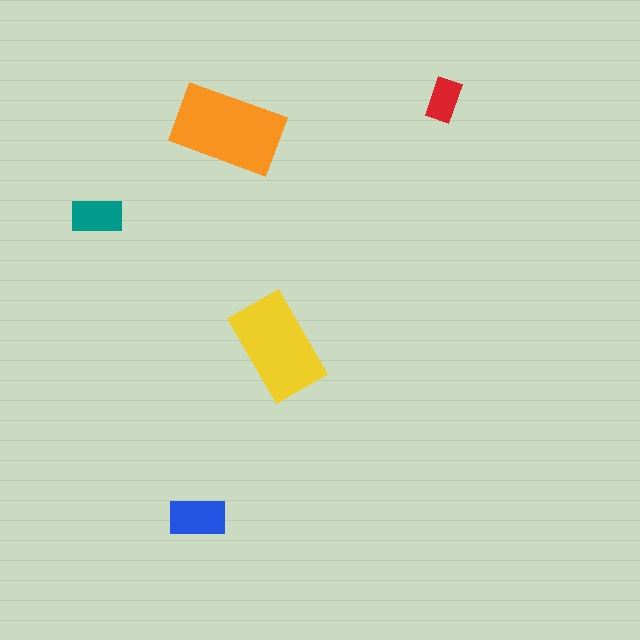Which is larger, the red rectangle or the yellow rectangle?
The yellow one.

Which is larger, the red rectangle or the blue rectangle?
The blue one.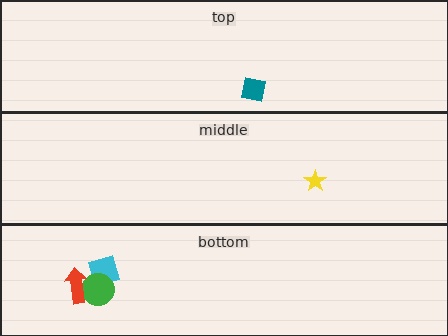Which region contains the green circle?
The bottom region.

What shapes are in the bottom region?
The cyan square, the green circle, the red arrow.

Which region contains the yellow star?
The middle region.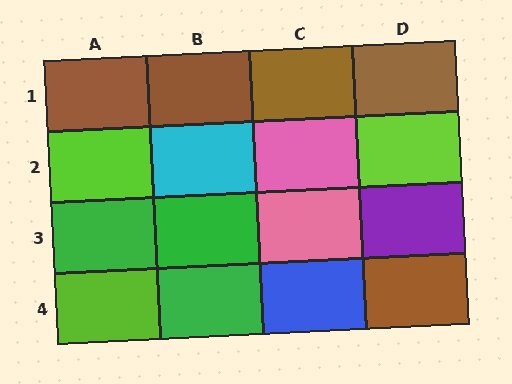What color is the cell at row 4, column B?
Green.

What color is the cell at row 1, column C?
Brown.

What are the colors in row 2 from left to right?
Lime, cyan, pink, lime.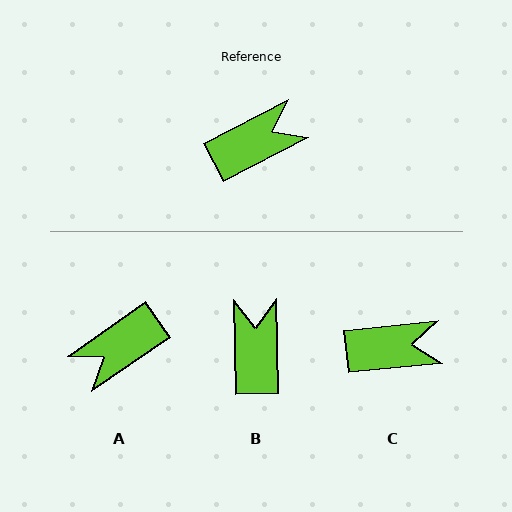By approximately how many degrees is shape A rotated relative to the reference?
Approximately 173 degrees clockwise.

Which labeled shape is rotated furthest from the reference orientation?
A, about 173 degrees away.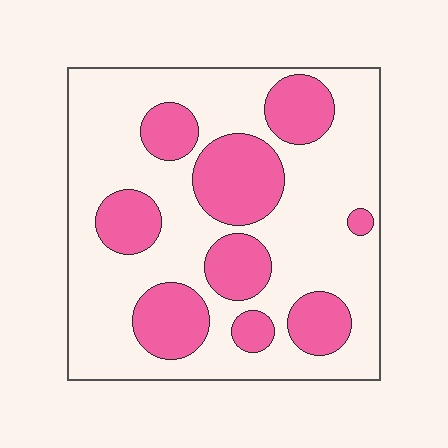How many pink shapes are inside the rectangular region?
9.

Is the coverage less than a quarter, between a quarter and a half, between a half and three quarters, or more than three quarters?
Between a quarter and a half.